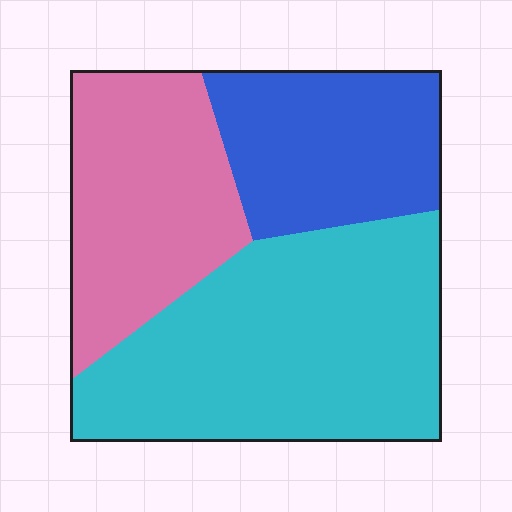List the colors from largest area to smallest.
From largest to smallest: cyan, pink, blue.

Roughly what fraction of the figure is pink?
Pink takes up about one quarter (1/4) of the figure.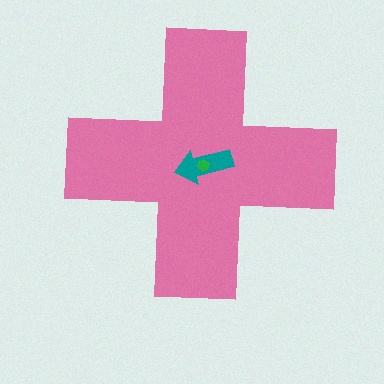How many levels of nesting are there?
3.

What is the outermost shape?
The pink cross.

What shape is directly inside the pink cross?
The teal arrow.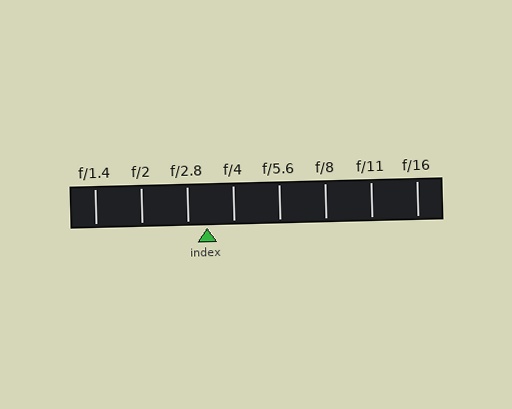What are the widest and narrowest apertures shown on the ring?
The widest aperture shown is f/1.4 and the narrowest is f/16.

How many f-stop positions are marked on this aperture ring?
There are 8 f-stop positions marked.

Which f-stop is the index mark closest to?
The index mark is closest to f/2.8.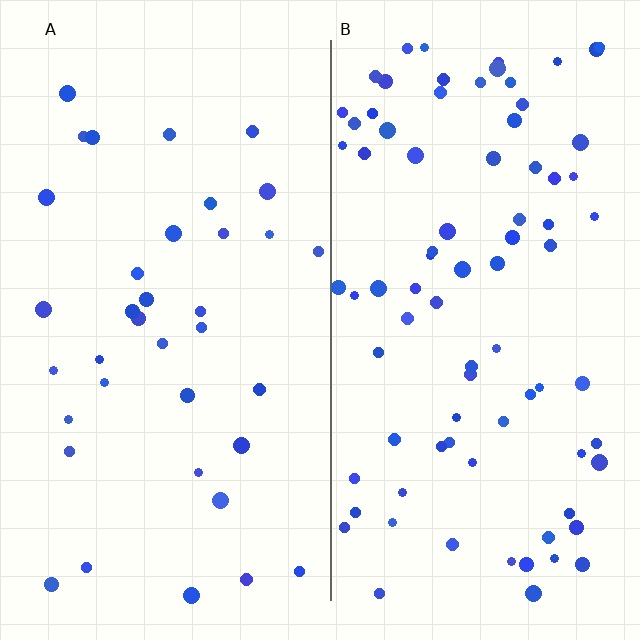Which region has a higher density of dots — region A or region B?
B (the right).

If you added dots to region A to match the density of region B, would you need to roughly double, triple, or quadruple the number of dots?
Approximately double.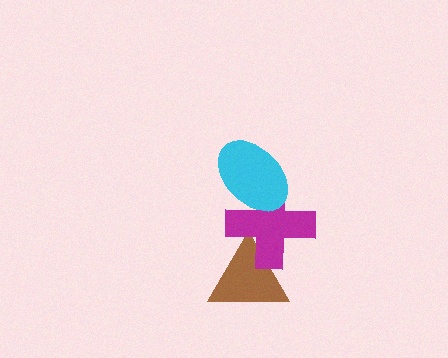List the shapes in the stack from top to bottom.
From top to bottom: the cyan ellipse, the magenta cross, the brown triangle.